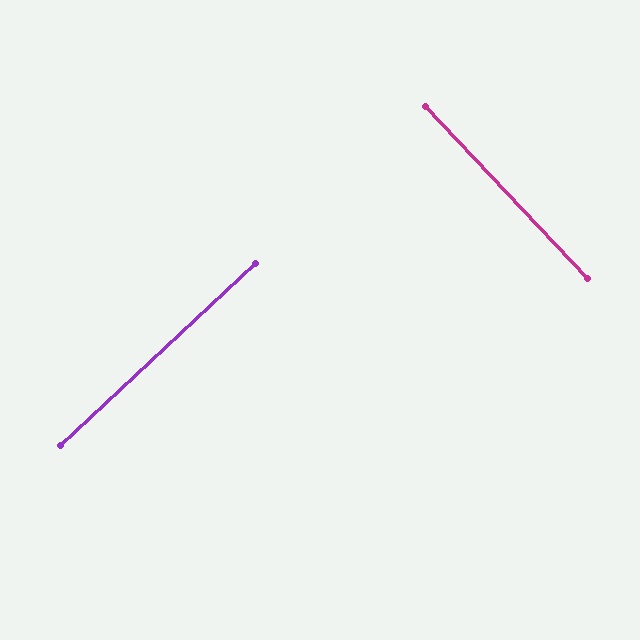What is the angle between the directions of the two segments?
Approximately 90 degrees.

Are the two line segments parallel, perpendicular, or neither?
Perpendicular — they meet at approximately 90°.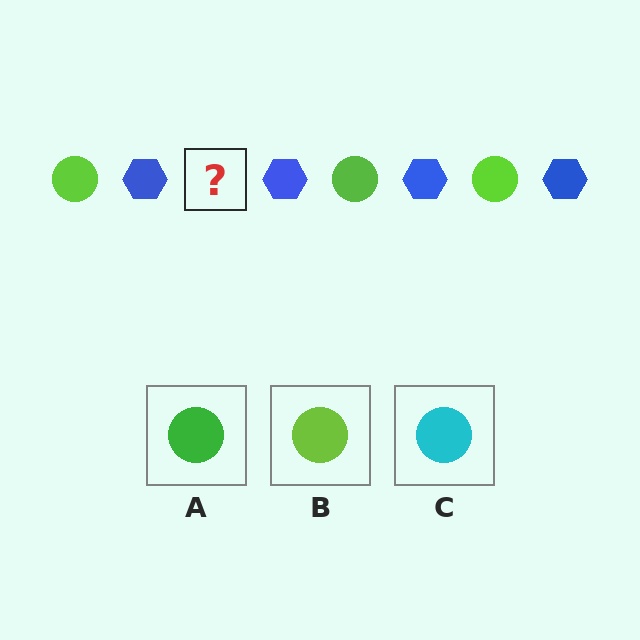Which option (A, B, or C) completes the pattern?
B.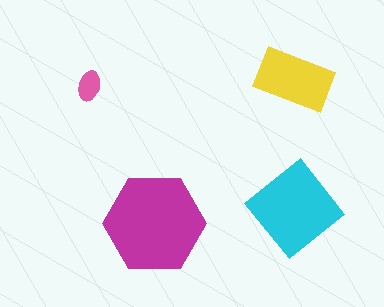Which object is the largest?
The magenta hexagon.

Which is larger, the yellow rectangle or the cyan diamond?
The cyan diamond.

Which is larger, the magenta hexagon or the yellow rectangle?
The magenta hexagon.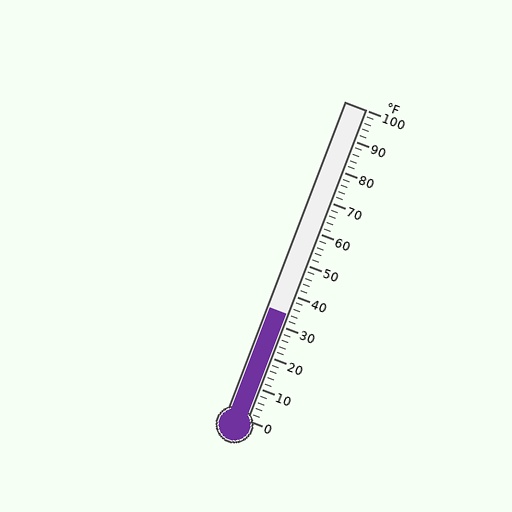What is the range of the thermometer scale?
The thermometer scale ranges from 0°F to 100°F.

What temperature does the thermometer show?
The thermometer shows approximately 34°F.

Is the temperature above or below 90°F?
The temperature is below 90°F.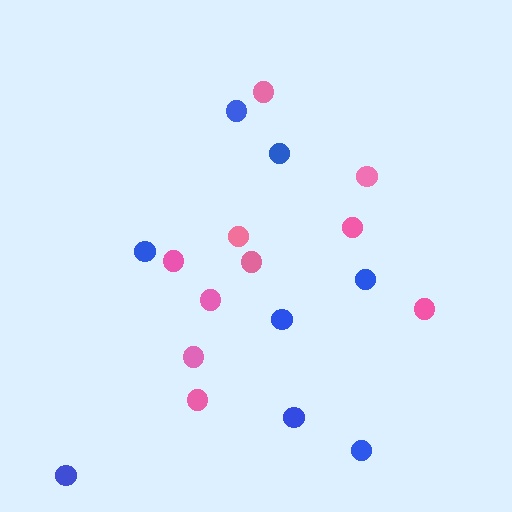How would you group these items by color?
There are 2 groups: one group of pink circles (10) and one group of blue circles (8).